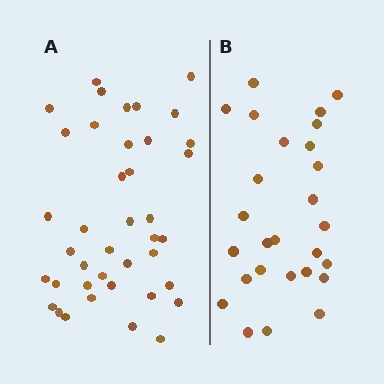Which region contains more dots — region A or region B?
Region A (the left region) has more dots.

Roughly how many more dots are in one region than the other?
Region A has approximately 15 more dots than region B.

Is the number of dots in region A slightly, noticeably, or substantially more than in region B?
Region A has substantially more. The ratio is roughly 1.5 to 1.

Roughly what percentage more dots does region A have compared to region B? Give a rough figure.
About 50% more.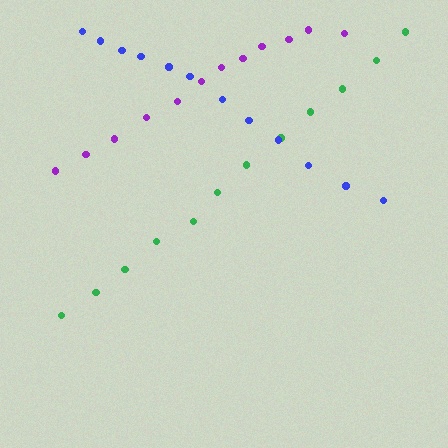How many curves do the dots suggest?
There are 3 distinct paths.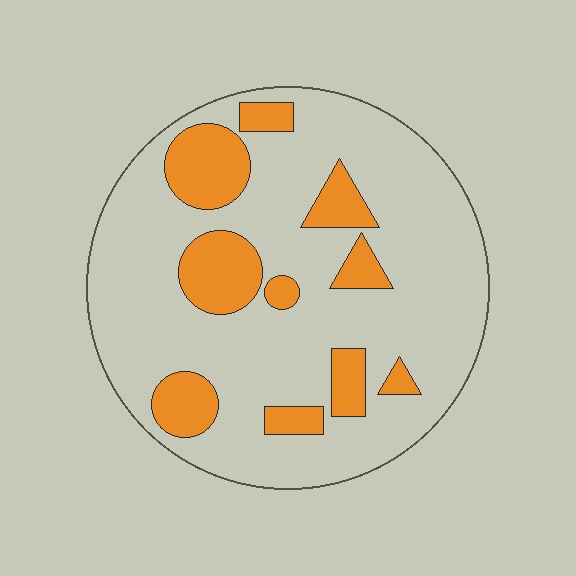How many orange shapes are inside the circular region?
10.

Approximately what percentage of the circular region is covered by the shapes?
Approximately 20%.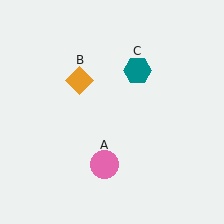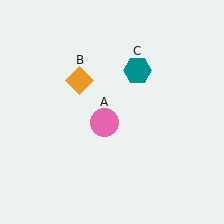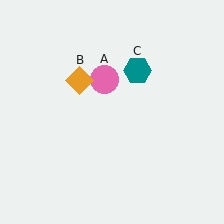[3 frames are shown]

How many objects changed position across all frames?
1 object changed position: pink circle (object A).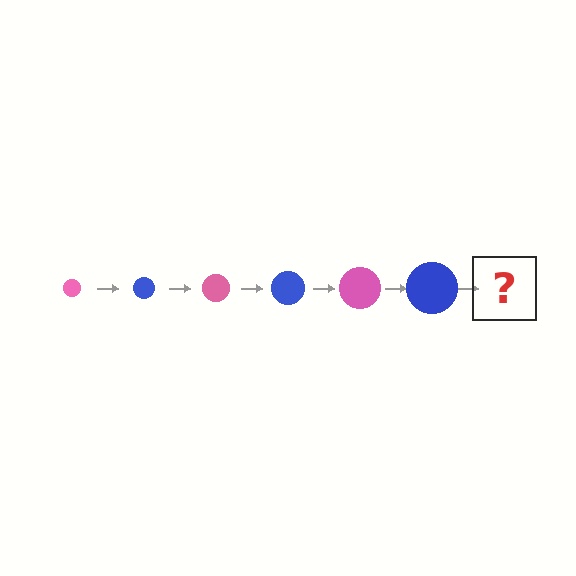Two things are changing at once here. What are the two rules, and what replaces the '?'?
The two rules are that the circle grows larger each step and the color cycles through pink and blue. The '?' should be a pink circle, larger than the previous one.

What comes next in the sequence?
The next element should be a pink circle, larger than the previous one.